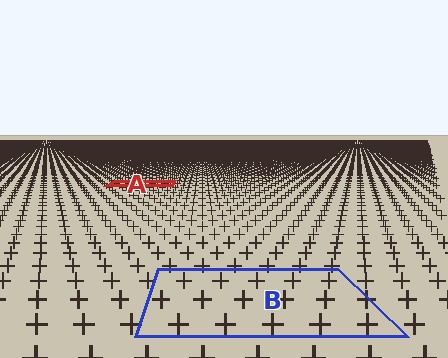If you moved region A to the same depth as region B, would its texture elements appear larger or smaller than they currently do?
They would appear larger. At a closer depth, the same texture elements are projected at a bigger on-screen size.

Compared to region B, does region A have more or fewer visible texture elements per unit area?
Region A has more texture elements per unit area — they are packed more densely because it is farther away.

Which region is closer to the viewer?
Region B is closer. The texture elements there are larger and more spread out.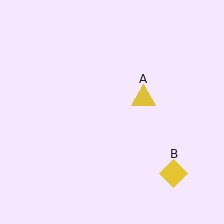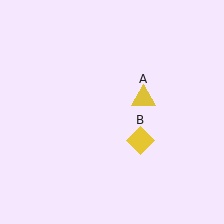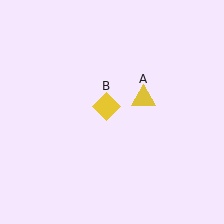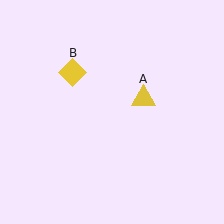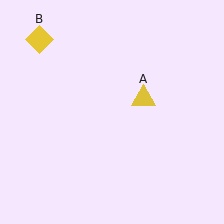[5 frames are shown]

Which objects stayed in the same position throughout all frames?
Yellow triangle (object A) remained stationary.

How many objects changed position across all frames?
1 object changed position: yellow diamond (object B).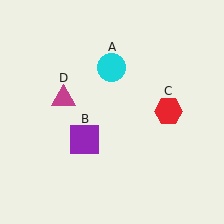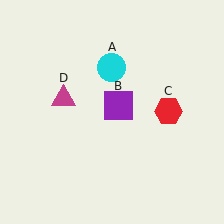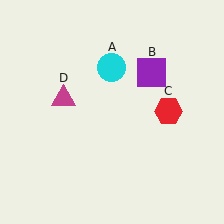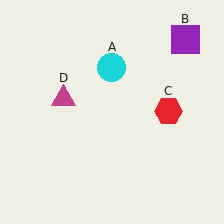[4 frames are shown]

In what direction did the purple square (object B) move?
The purple square (object B) moved up and to the right.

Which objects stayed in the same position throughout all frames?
Cyan circle (object A) and red hexagon (object C) and magenta triangle (object D) remained stationary.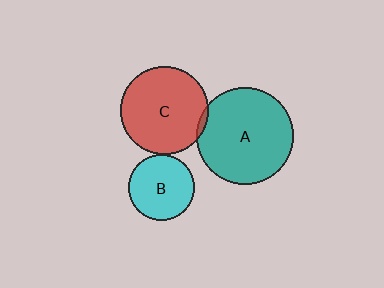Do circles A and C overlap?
Yes.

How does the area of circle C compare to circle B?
Approximately 1.8 times.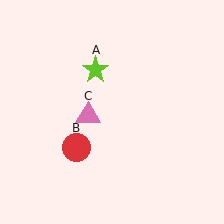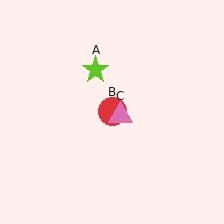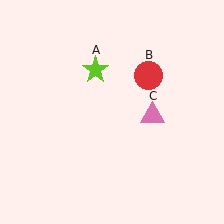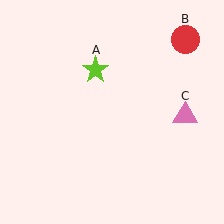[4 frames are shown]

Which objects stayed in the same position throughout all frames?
Lime star (object A) remained stationary.